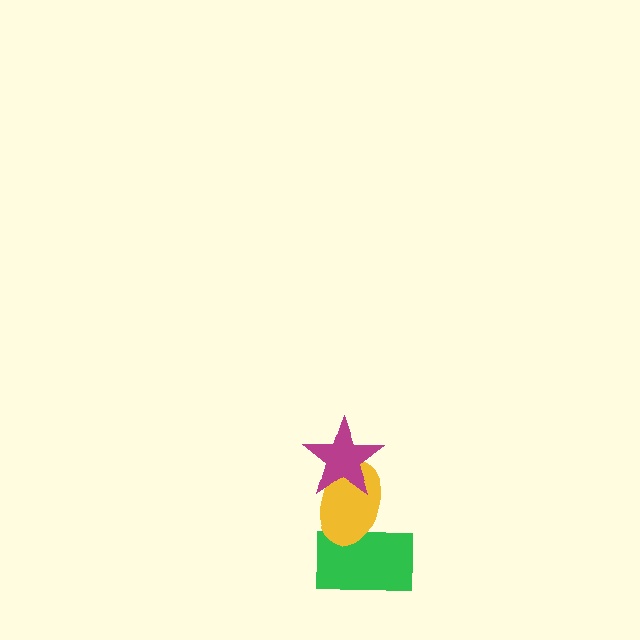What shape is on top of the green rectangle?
The yellow ellipse is on top of the green rectangle.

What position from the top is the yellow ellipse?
The yellow ellipse is 2nd from the top.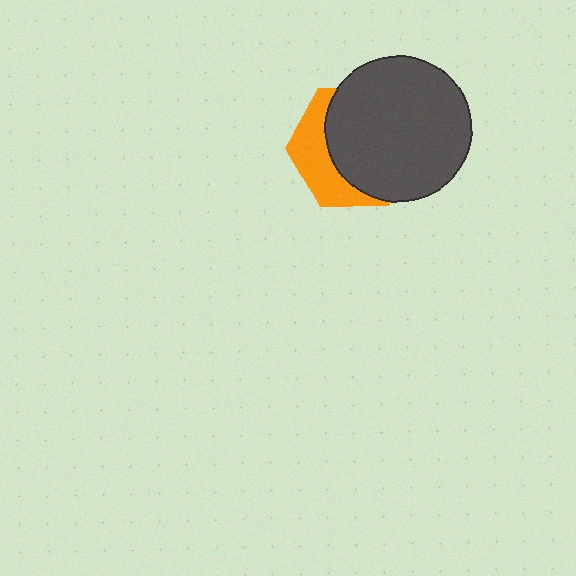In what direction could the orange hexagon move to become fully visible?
The orange hexagon could move left. That would shift it out from behind the dark gray circle entirely.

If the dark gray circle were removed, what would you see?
You would see the complete orange hexagon.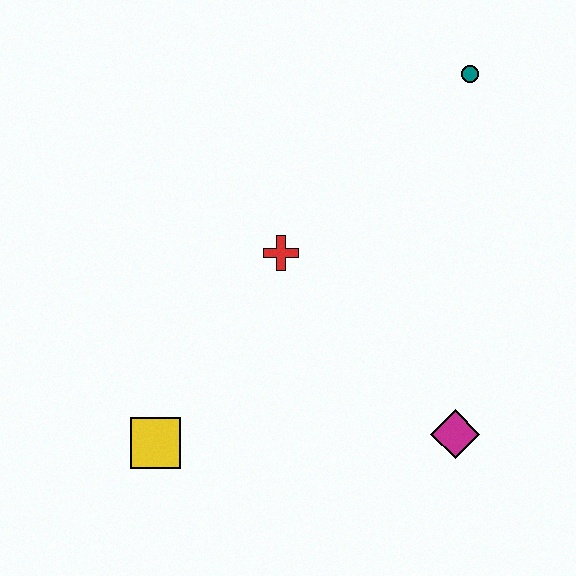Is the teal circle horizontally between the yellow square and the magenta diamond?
No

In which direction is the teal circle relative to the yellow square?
The teal circle is above the yellow square.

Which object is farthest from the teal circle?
The yellow square is farthest from the teal circle.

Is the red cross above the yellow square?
Yes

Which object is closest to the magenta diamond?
The red cross is closest to the magenta diamond.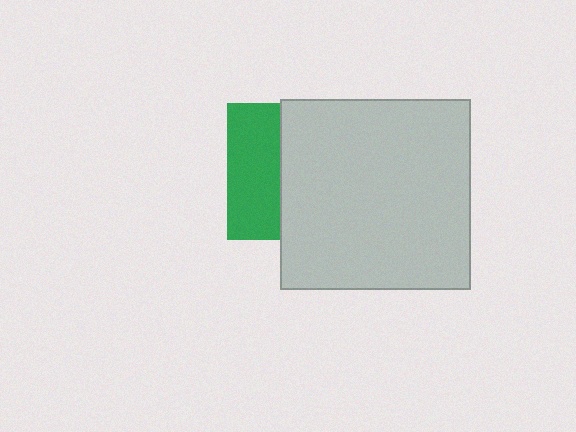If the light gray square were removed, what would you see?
You would see the complete green square.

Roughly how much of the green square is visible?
A small part of it is visible (roughly 38%).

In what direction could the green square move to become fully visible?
The green square could move left. That would shift it out from behind the light gray square entirely.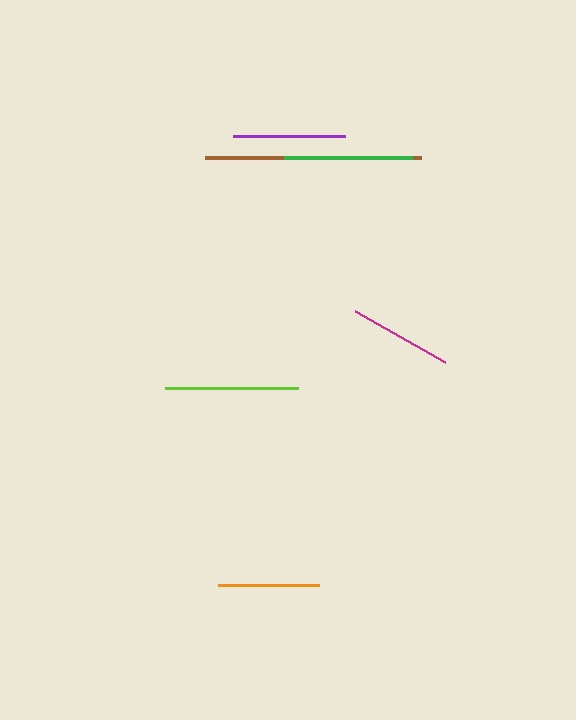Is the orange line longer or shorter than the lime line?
The lime line is longer than the orange line.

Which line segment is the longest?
The brown line is the longest at approximately 217 pixels.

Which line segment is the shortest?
The orange line is the shortest at approximately 101 pixels.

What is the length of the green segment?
The green segment is approximately 128 pixels long.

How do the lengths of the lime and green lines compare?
The lime and green lines are approximately the same length.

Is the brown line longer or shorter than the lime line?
The brown line is longer than the lime line.